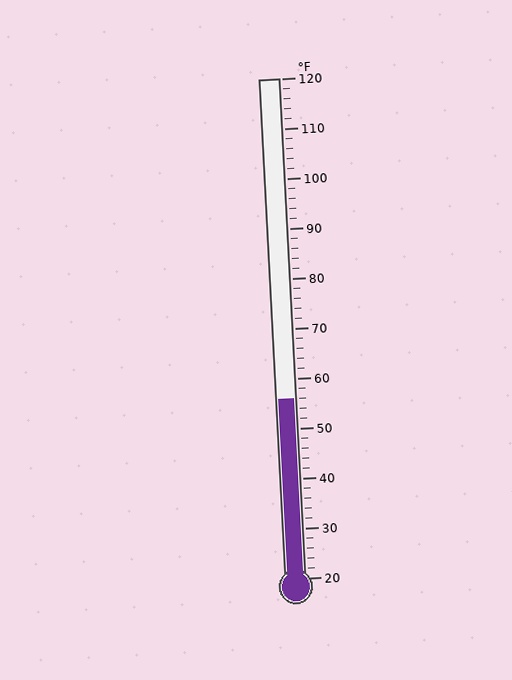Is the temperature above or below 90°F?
The temperature is below 90°F.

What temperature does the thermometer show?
The thermometer shows approximately 56°F.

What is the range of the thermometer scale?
The thermometer scale ranges from 20°F to 120°F.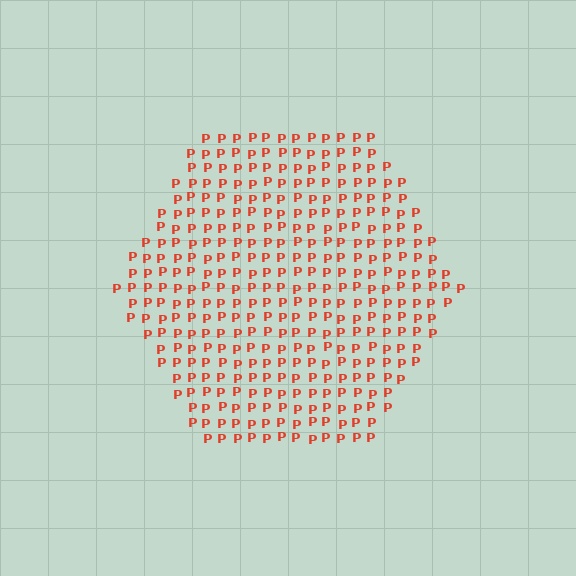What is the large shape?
The large shape is a hexagon.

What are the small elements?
The small elements are letter P's.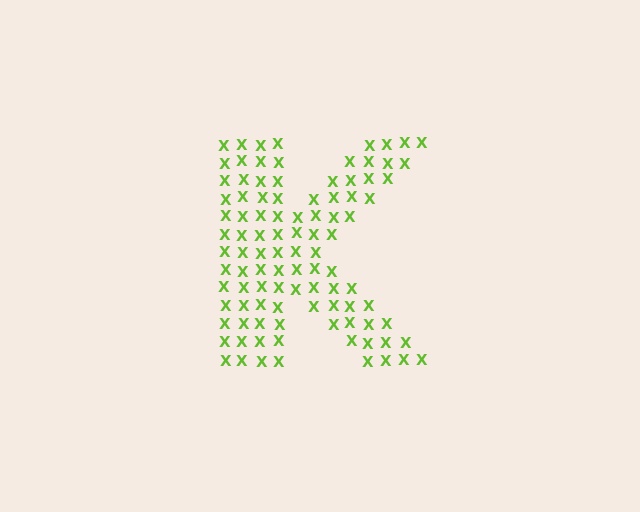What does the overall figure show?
The overall figure shows the letter K.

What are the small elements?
The small elements are letter X's.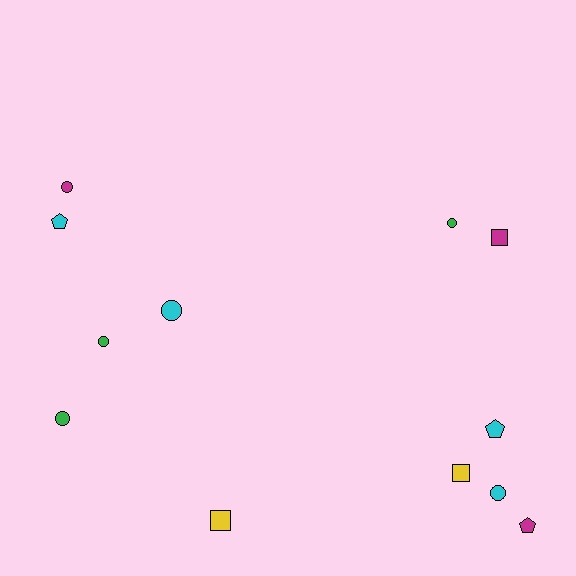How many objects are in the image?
There are 12 objects.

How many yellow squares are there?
There are 2 yellow squares.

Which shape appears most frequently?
Circle, with 6 objects.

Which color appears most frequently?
Cyan, with 4 objects.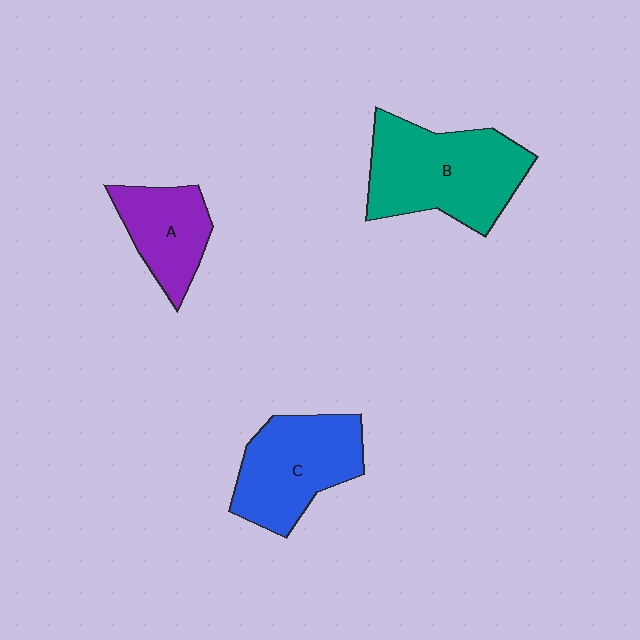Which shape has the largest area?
Shape B (teal).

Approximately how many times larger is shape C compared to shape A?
Approximately 1.4 times.